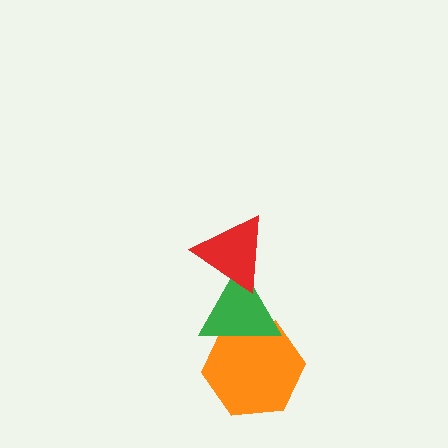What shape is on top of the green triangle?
The red triangle is on top of the green triangle.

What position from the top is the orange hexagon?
The orange hexagon is 3rd from the top.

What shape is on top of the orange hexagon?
The green triangle is on top of the orange hexagon.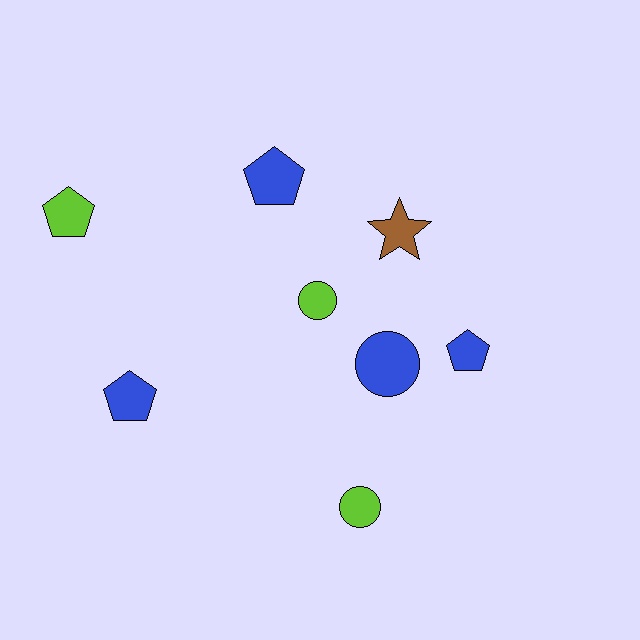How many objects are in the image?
There are 8 objects.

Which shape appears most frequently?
Pentagon, with 4 objects.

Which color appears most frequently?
Blue, with 4 objects.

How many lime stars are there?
There are no lime stars.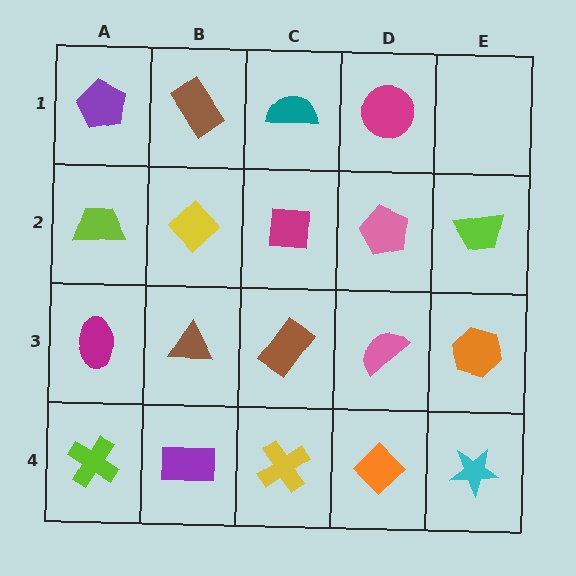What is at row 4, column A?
A lime cross.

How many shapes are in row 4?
5 shapes.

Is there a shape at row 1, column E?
No, that cell is empty.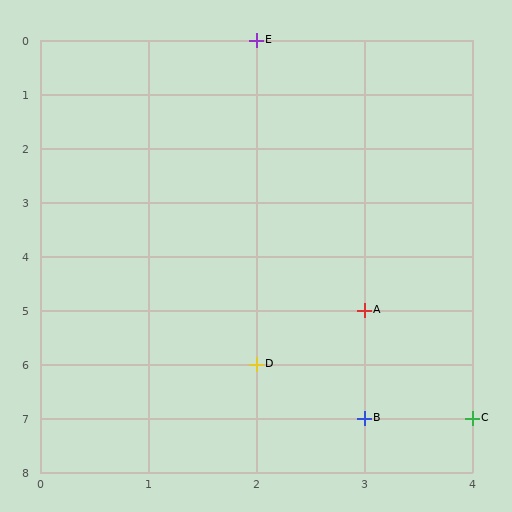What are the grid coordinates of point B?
Point B is at grid coordinates (3, 7).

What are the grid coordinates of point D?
Point D is at grid coordinates (2, 6).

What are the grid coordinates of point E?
Point E is at grid coordinates (2, 0).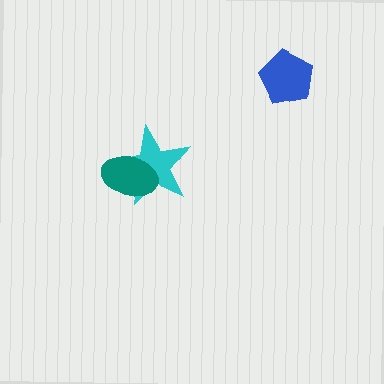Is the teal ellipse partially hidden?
No, no other shape covers it.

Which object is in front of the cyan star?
The teal ellipse is in front of the cyan star.